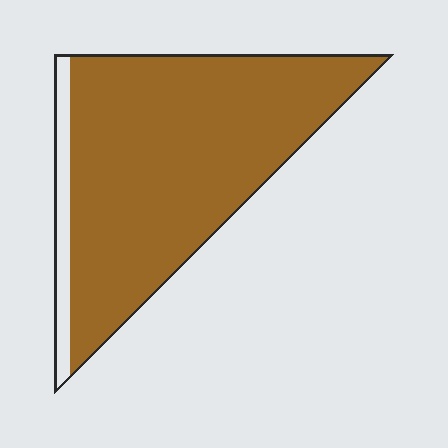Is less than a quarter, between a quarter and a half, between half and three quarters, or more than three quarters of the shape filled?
More than three quarters.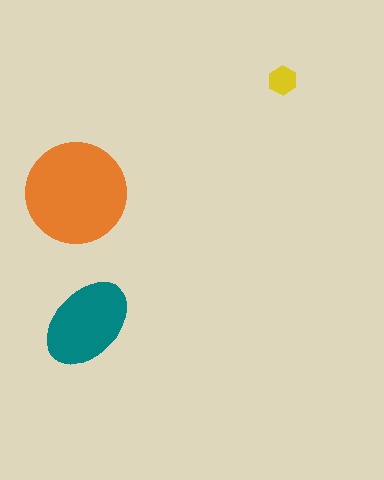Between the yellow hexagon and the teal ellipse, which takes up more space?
The teal ellipse.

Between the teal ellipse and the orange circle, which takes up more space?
The orange circle.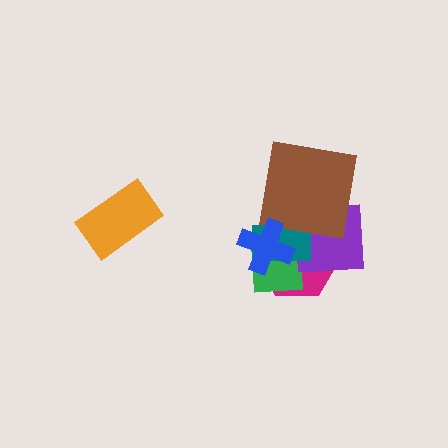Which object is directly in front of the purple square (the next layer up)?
The teal rectangle is directly in front of the purple square.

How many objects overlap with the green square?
4 objects overlap with the green square.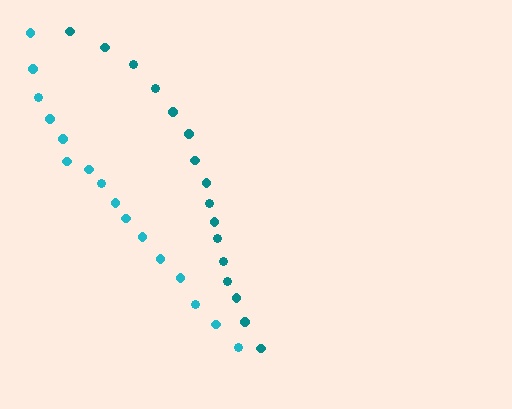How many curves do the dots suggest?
There are 2 distinct paths.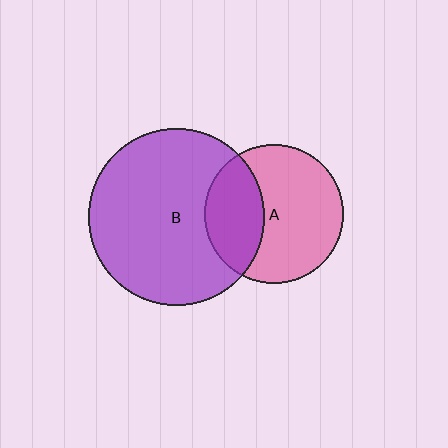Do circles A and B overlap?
Yes.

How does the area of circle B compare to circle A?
Approximately 1.6 times.